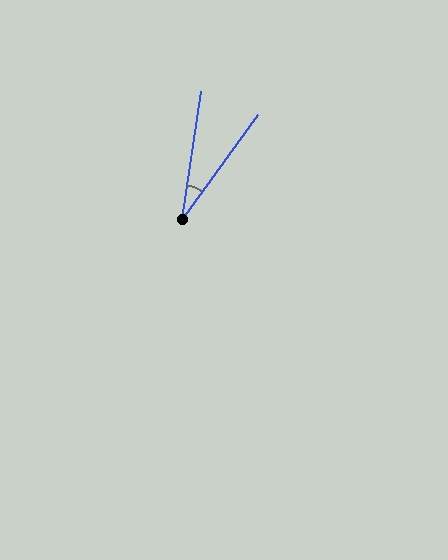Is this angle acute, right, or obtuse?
It is acute.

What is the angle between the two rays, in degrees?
Approximately 27 degrees.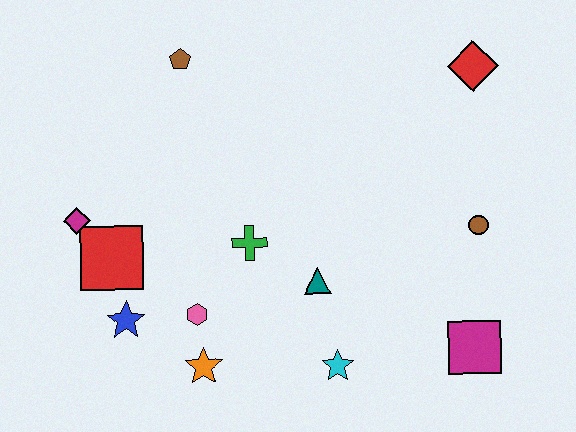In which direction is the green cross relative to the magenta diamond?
The green cross is to the right of the magenta diamond.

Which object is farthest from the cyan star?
The brown pentagon is farthest from the cyan star.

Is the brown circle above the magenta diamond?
No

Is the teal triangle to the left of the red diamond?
Yes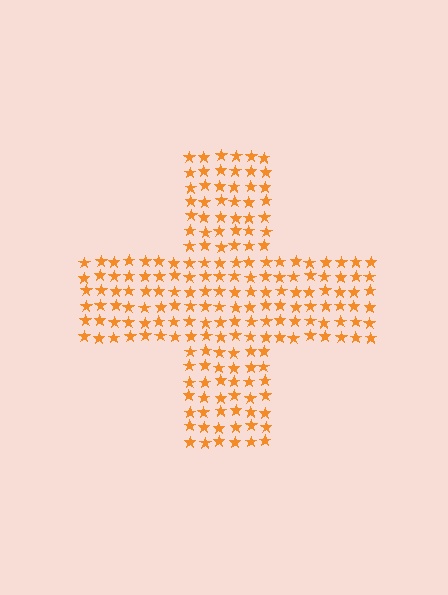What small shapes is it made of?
It is made of small stars.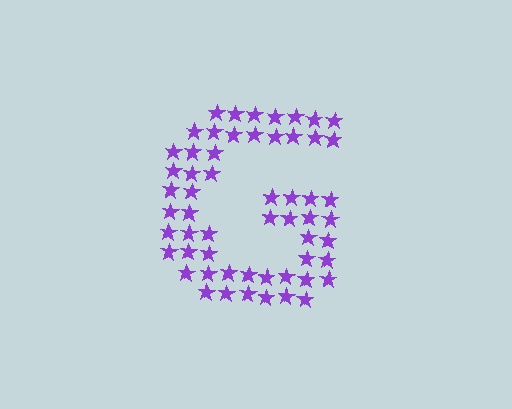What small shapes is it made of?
It is made of small stars.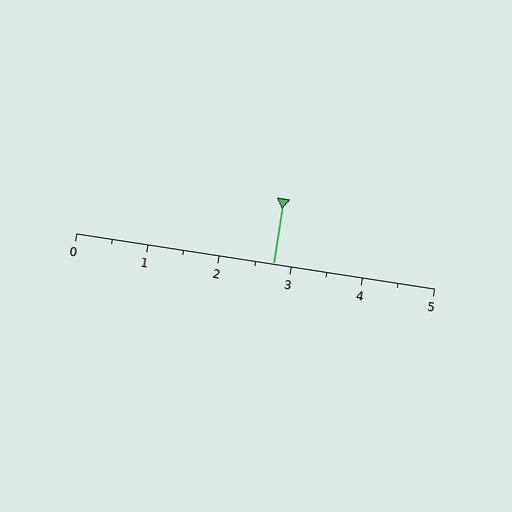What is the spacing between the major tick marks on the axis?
The major ticks are spaced 1 apart.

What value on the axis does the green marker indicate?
The marker indicates approximately 2.8.